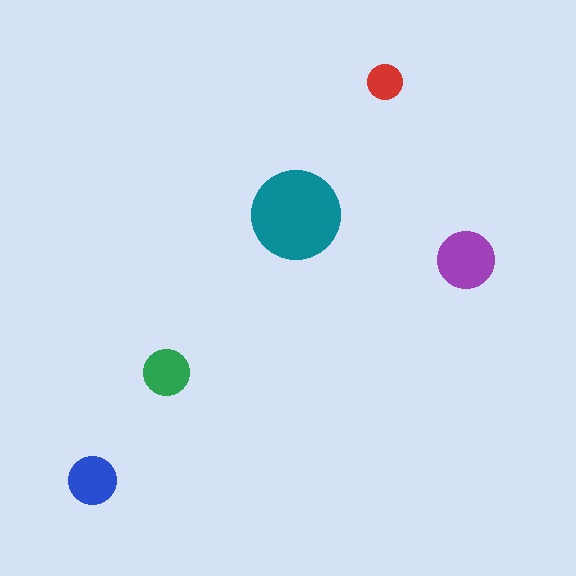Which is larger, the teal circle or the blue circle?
The teal one.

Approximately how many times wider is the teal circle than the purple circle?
About 1.5 times wider.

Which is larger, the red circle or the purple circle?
The purple one.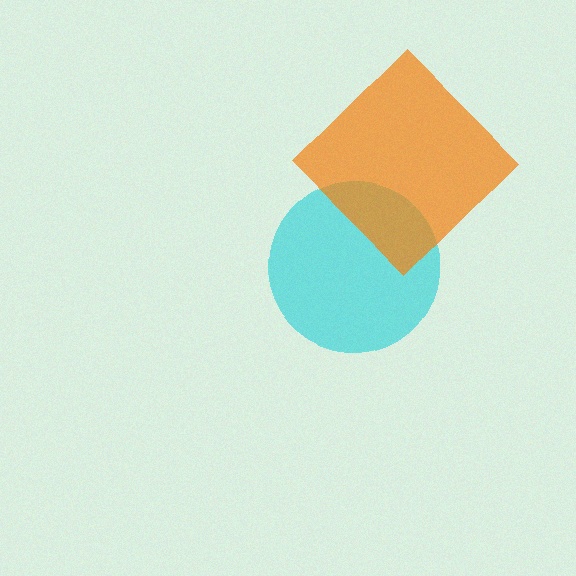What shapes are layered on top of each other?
The layered shapes are: a cyan circle, an orange diamond.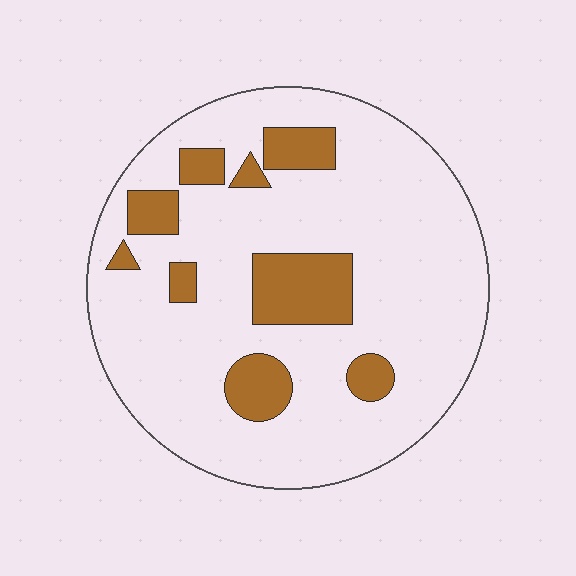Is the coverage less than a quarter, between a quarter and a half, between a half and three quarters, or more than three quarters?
Less than a quarter.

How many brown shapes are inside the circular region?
9.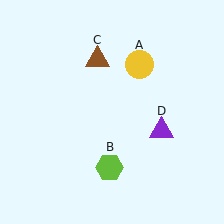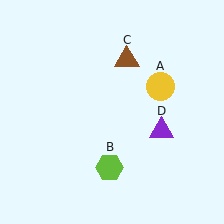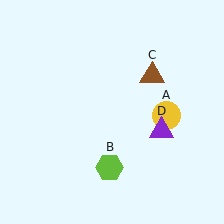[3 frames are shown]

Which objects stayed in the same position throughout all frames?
Lime hexagon (object B) and purple triangle (object D) remained stationary.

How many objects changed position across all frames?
2 objects changed position: yellow circle (object A), brown triangle (object C).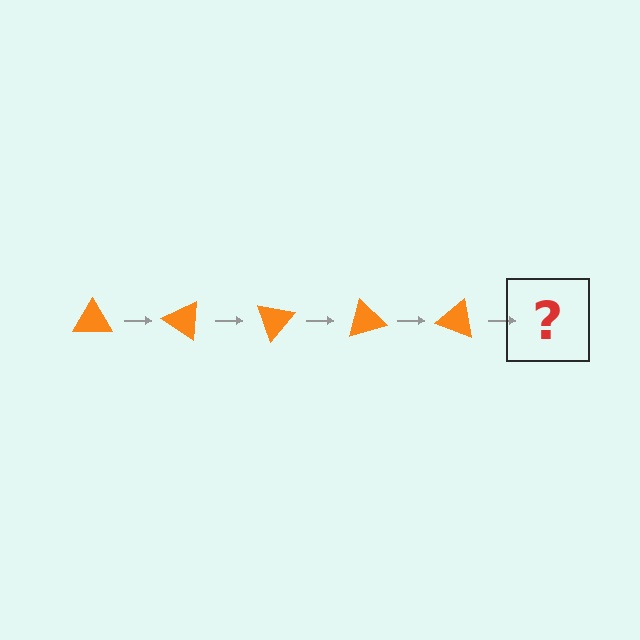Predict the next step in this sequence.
The next step is an orange triangle rotated 175 degrees.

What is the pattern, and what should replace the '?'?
The pattern is that the triangle rotates 35 degrees each step. The '?' should be an orange triangle rotated 175 degrees.